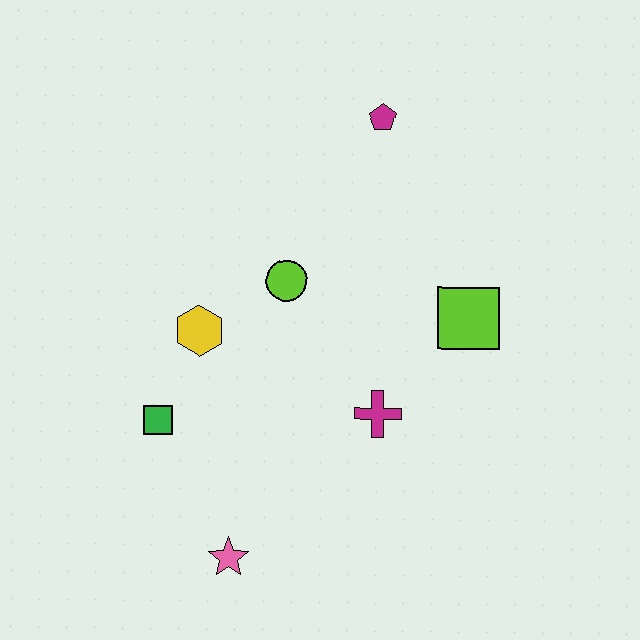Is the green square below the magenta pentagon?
Yes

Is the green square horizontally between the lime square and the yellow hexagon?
No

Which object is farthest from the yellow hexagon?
The magenta pentagon is farthest from the yellow hexagon.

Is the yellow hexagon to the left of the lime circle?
Yes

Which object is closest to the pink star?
The green square is closest to the pink star.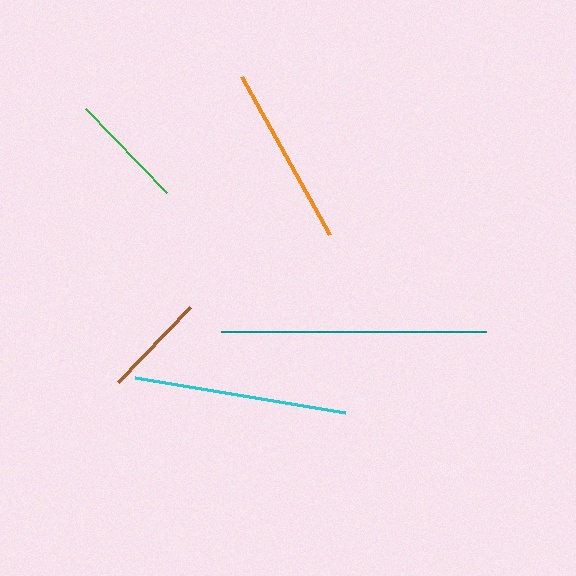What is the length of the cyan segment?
The cyan segment is approximately 213 pixels long.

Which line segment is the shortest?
The brown line is the shortest at approximately 104 pixels.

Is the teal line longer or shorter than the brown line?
The teal line is longer than the brown line.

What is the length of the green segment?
The green segment is approximately 116 pixels long.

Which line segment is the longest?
The teal line is the longest at approximately 265 pixels.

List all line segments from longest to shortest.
From longest to shortest: teal, cyan, orange, green, brown.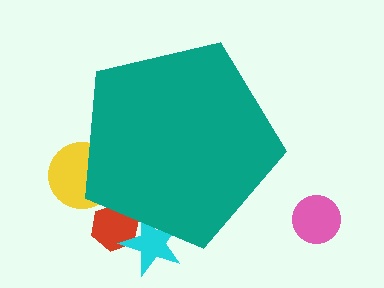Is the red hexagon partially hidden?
Yes, the red hexagon is partially hidden behind the teal pentagon.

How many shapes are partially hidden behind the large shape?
3 shapes are partially hidden.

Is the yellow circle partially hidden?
Yes, the yellow circle is partially hidden behind the teal pentagon.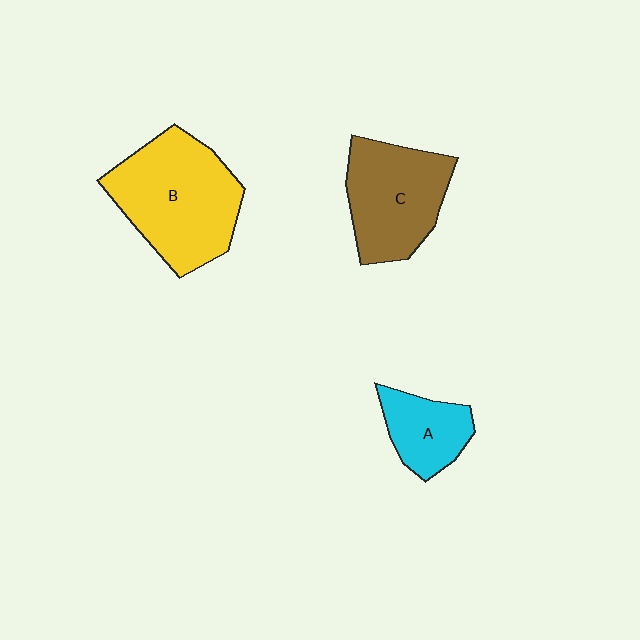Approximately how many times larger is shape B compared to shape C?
Approximately 1.3 times.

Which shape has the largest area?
Shape B (yellow).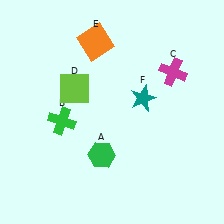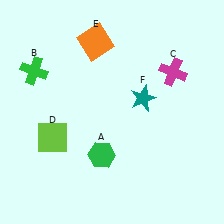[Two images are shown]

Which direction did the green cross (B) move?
The green cross (B) moved up.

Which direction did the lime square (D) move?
The lime square (D) moved down.